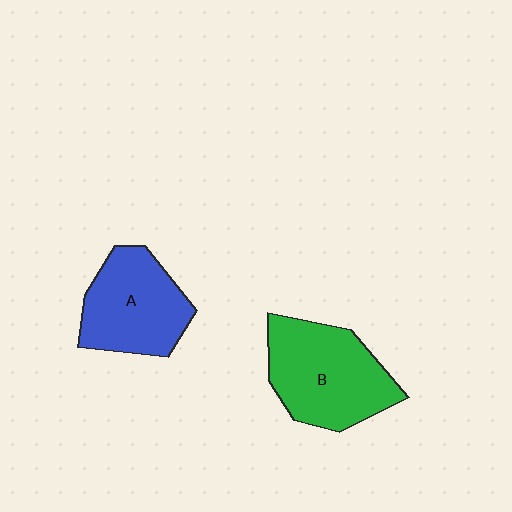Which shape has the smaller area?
Shape A (blue).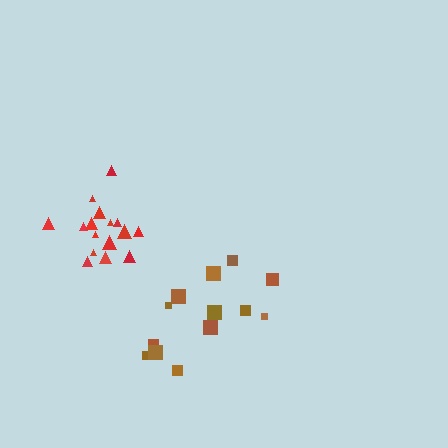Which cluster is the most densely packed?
Red.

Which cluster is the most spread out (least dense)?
Brown.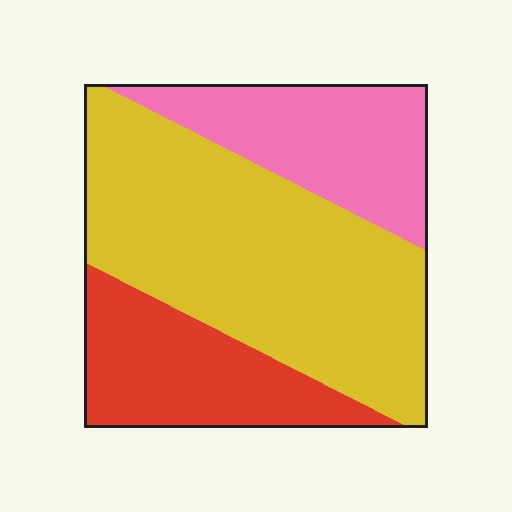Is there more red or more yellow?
Yellow.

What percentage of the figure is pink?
Pink covers around 25% of the figure.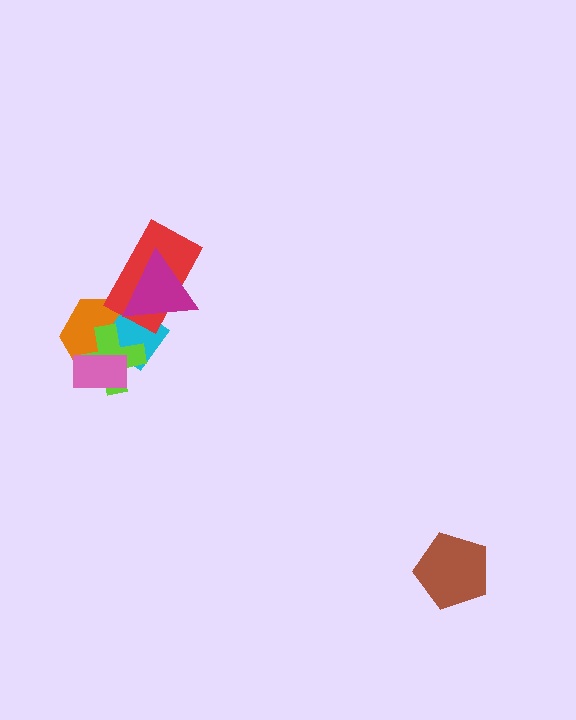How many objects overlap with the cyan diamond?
5 objects overlap with the cyan diamond.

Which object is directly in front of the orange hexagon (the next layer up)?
The cyan diamond is directly in front of the orange hexagon.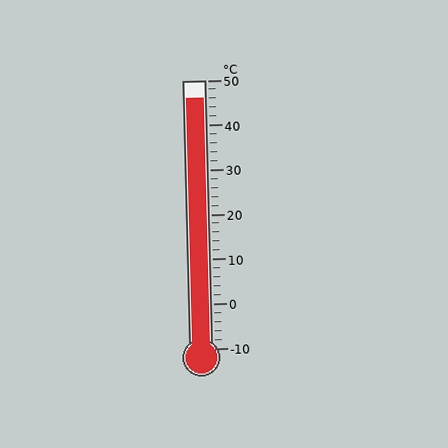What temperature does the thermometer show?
The thermometer shows approximately 46°C.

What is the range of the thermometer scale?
The thermometer scale ranges from -10°C to 50°C.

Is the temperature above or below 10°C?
The temperature is above 10°C.